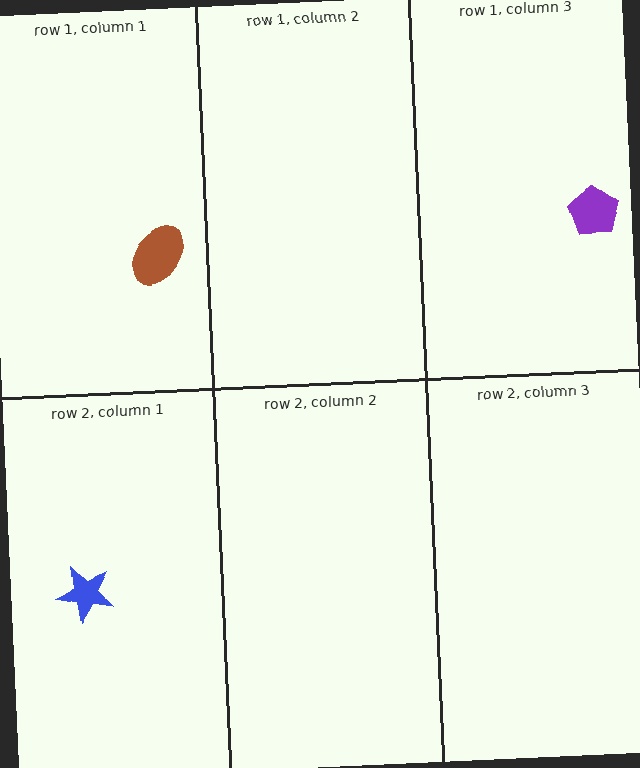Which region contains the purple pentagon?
The row 1, column 3 region.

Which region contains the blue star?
The row 2, column 1 region.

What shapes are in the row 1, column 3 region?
The purple pentagon.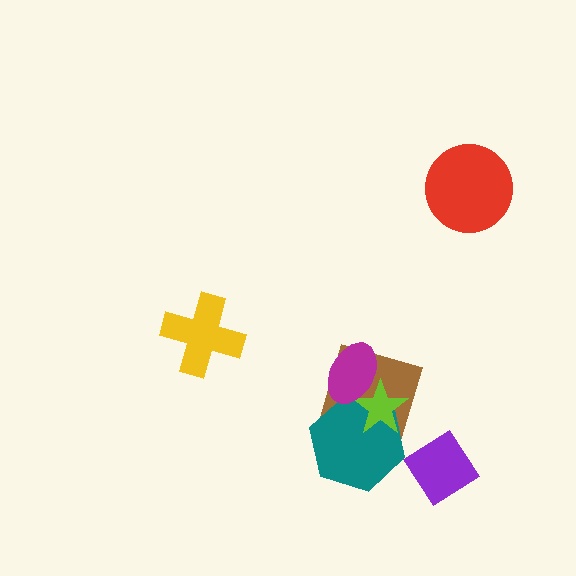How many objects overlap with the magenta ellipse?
3 objects overlap with the magenta ellipse.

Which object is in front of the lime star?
The magenta ellipse is in front of the lime star.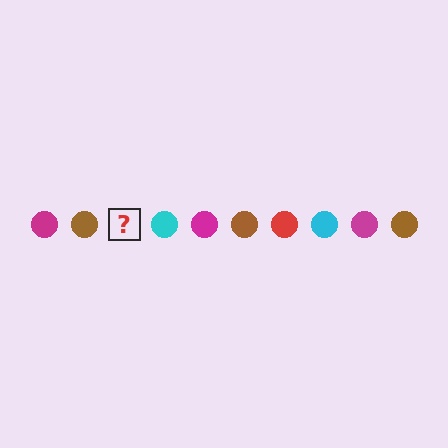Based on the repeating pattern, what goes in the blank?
The blank should be a red circle.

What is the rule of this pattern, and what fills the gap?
The rule is that the pattern cycles through magenta, brown, red, cyan circles. The gap should be filled with a red circle.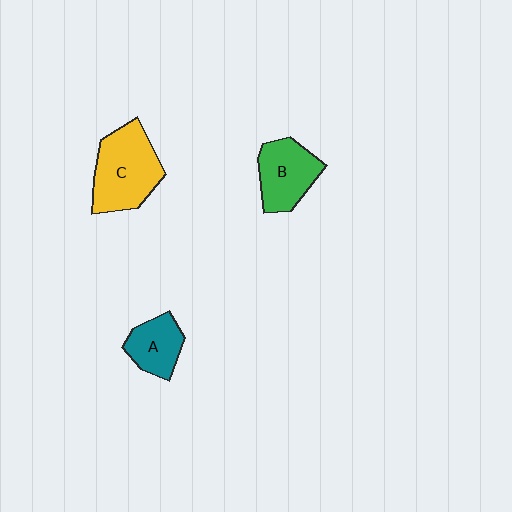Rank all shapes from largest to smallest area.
From largest to smallest: C (yellow), B (green), A (teal).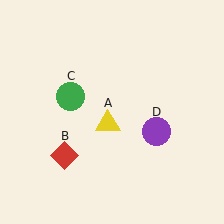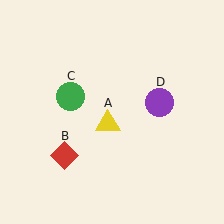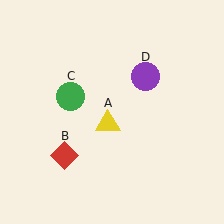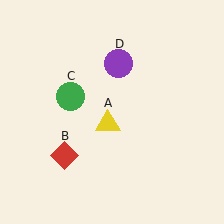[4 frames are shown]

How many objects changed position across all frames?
1 object changed position: purple circle (object D).